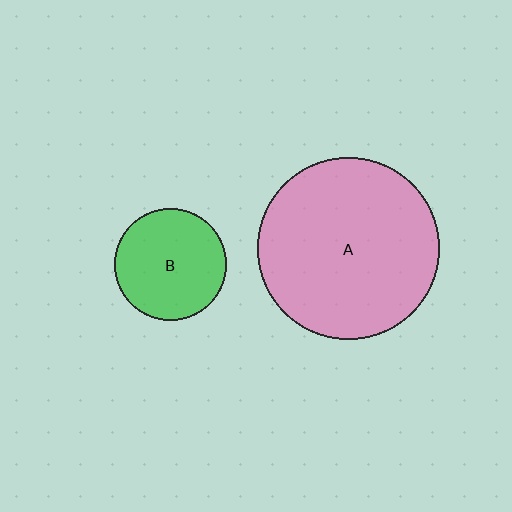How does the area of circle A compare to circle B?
Approximately 2.7 times.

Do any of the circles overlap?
No, none of the circles overlap.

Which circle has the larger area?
Circle A (pink).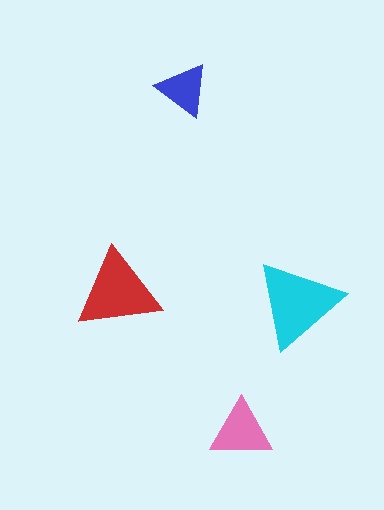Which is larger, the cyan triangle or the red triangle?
The cyan one.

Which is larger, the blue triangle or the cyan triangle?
The cyan one.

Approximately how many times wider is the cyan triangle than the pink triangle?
About 1.5 times wider.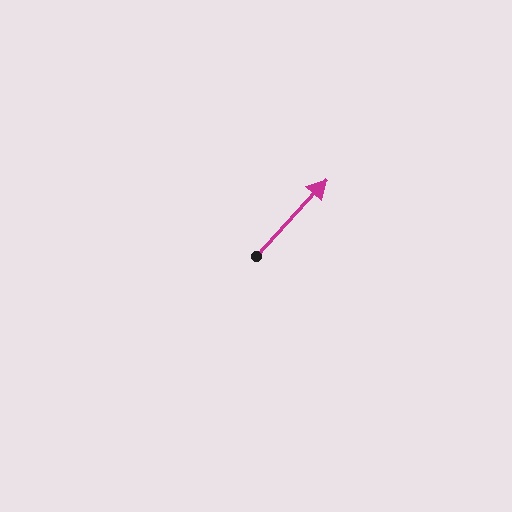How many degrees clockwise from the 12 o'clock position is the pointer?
Approximately 43 degrees.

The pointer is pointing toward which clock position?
Roughly 1 o'clock.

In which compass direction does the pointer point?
Northeast.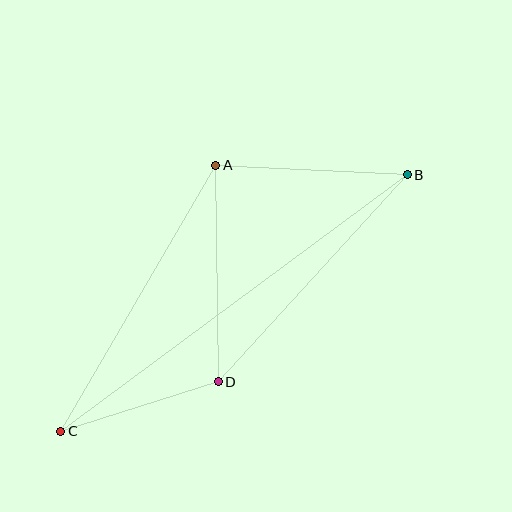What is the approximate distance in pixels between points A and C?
The distance between A and C is approximately 308 pixels.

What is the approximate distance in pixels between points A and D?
The distance between A and D is approximately 217 pixels.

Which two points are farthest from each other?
Points B and C are farthest from each other.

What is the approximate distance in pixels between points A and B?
The distance between A and B is approximately 192 pixels.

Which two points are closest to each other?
Points C and D are closest to each other.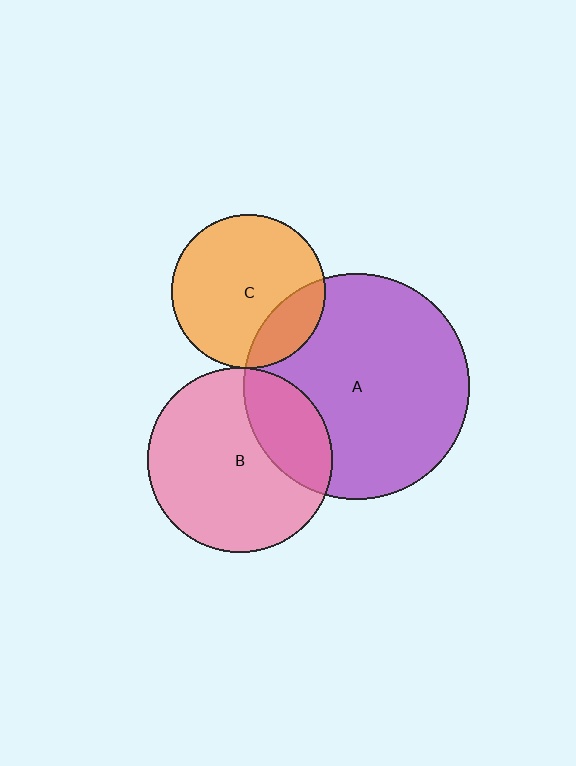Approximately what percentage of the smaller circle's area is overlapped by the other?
Approximately 20%.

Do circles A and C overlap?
Yes.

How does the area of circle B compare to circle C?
Approximately 1.4 times.